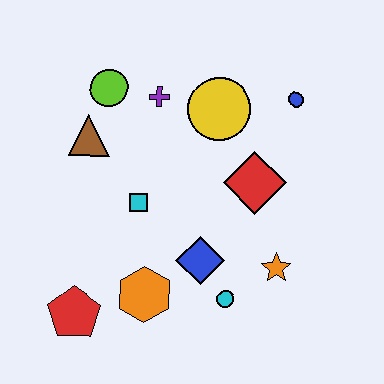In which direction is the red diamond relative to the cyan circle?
The red diamond is above the cyan circle.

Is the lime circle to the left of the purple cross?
Yes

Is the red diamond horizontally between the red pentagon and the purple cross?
No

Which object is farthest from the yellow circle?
The red pentagon is farthest from the yellow circle.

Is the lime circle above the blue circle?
Yes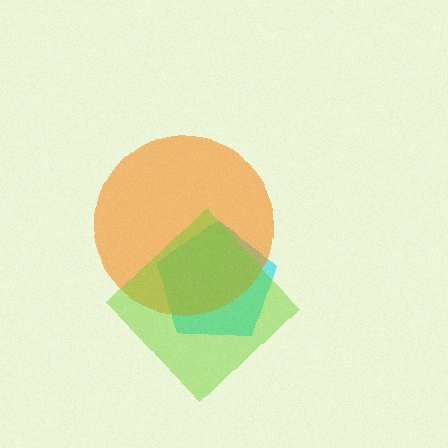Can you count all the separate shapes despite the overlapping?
Yes, there are 3 separate shapes.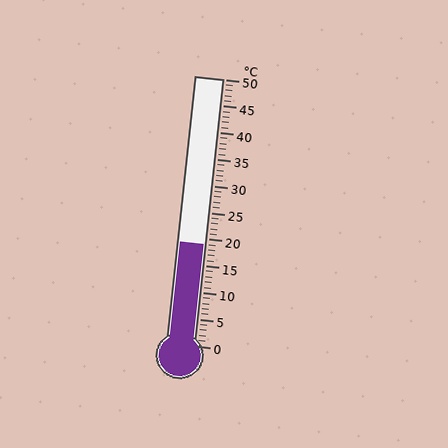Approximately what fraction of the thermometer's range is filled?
The thermometer is filled to approximately 40% of its range.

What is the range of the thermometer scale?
The thermometer scale ranges from 0°C to 50°C.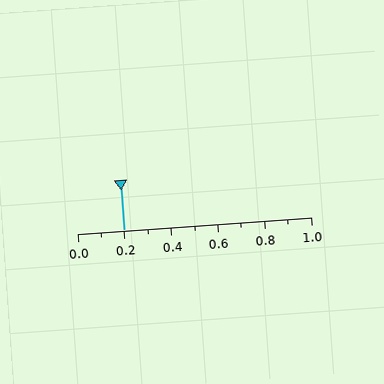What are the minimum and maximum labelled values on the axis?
The axis runs from 0.0 to 1.0.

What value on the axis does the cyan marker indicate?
The marker indicates approximately 0.2.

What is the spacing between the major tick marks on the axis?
The major ticks are spaced 0.2 apart.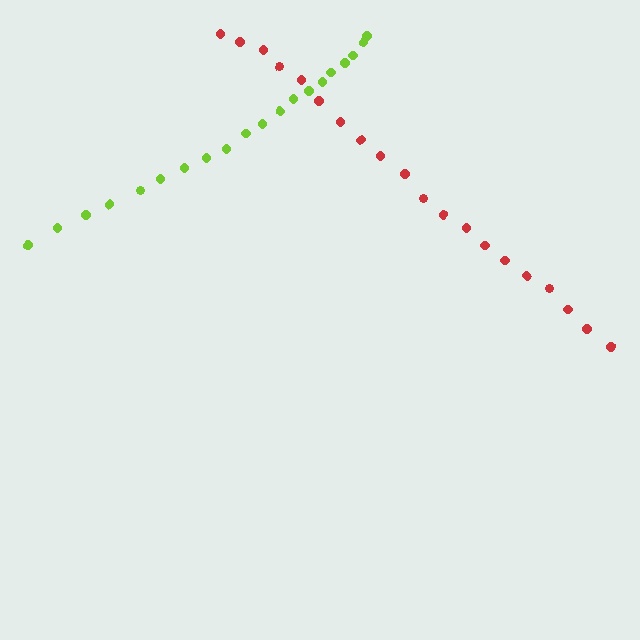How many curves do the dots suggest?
There are 2 distinct paths.